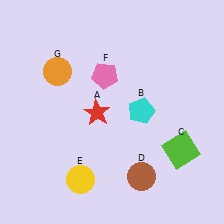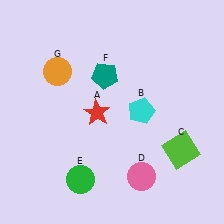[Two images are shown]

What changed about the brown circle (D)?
In Image 1, D is brown. In Image 2, it changed to pink.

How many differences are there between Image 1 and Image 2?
There are 3 differences between the two images.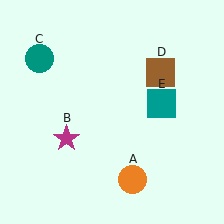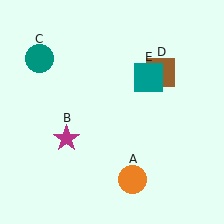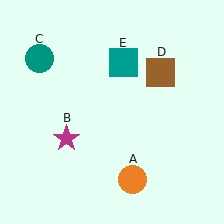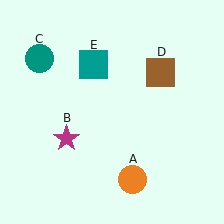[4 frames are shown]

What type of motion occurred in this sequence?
The teal square (object E) rotated counterclockwise around the center of the scene.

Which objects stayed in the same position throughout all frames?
Orange circle (object A) and magenta star (object B) and teal circle (object C) and brown square (object D) remained stationary.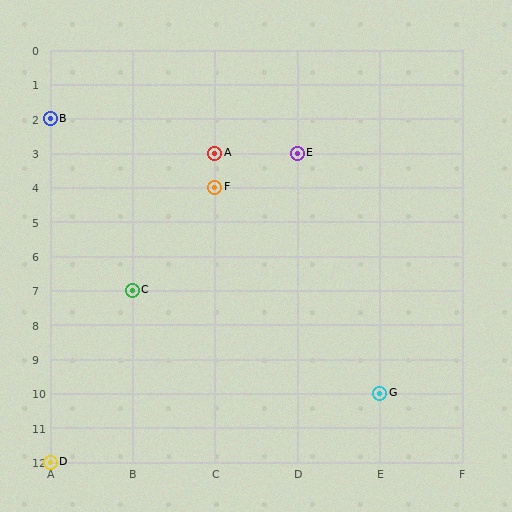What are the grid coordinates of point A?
Point A is at grid coordinates (C, 3).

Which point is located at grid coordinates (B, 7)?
Point C is at (B, 7).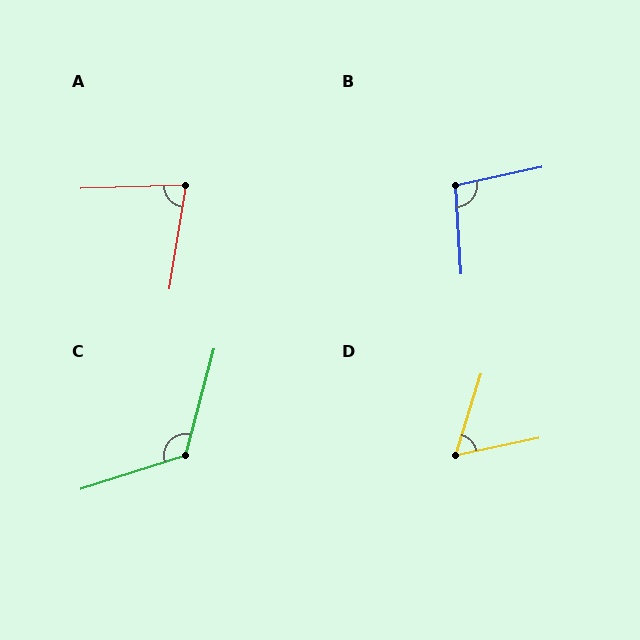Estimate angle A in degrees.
Approximately 79 degrees.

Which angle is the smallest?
D, at approximately 61 degrees.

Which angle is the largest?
C, at approximately 123 degrees.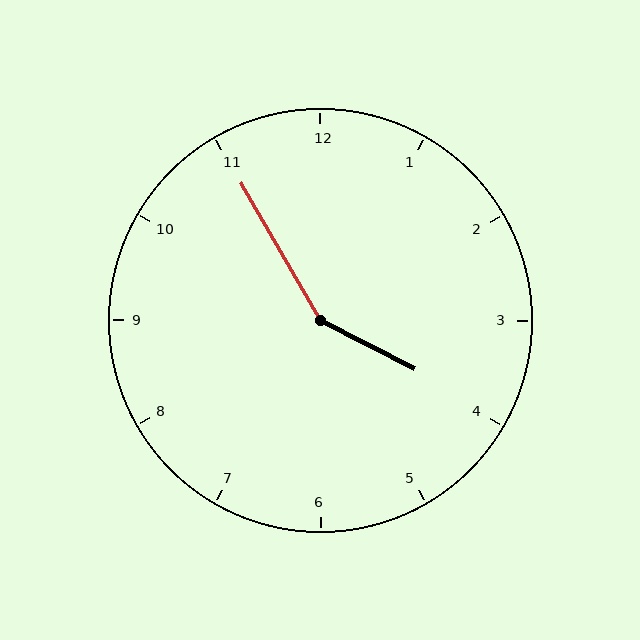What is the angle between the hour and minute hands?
Approximately 148 degrees.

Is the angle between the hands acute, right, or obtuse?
It is obtuse.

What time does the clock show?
3:55.